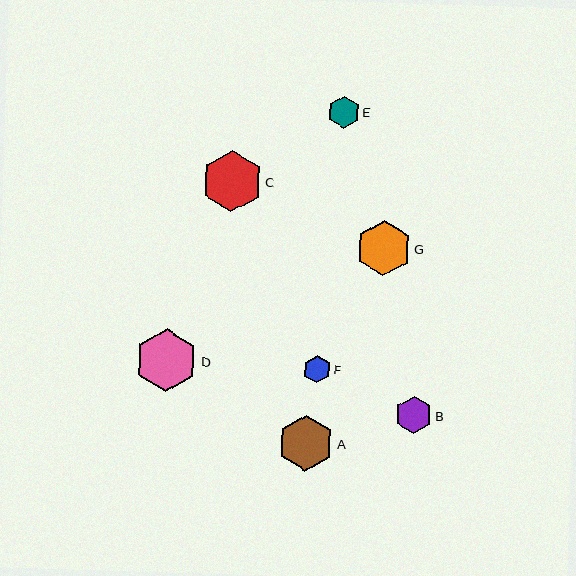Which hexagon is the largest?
Hexagon D is the largest with a size of approximately 63 pixels.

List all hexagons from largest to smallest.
From largest to smallest: D, C, A, G, B, E, F.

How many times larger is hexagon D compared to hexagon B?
Hexagon D is approximately 1.7 times the size of hexagon B.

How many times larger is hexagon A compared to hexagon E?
Hexagon A is approximately 1.8 times the size of hexagon E.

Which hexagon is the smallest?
Hexagon F is the smallest with a size of approximately 27 pixels.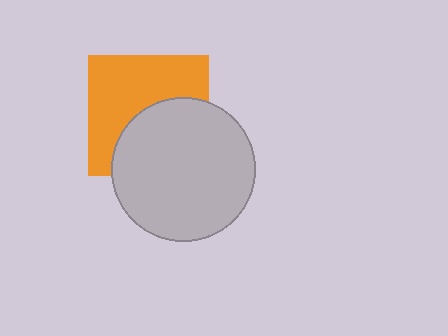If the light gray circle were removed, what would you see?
You would see the complete orange square.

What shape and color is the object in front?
The object in front is a light gray circle.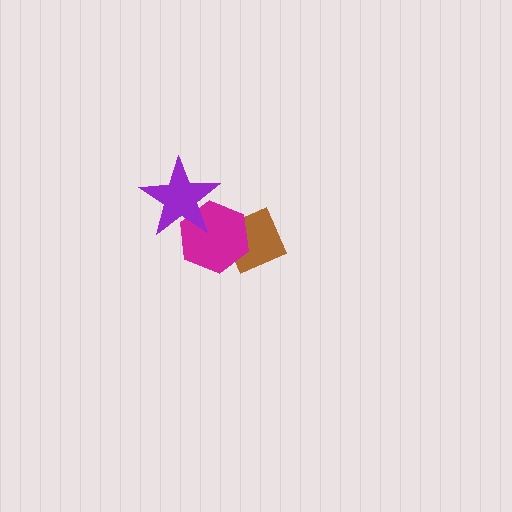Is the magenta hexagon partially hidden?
Yes, it is partially covered by another shape.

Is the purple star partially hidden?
No, no other shape covers it.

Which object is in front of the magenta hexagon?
The purple star is in front of the magenta hexagon.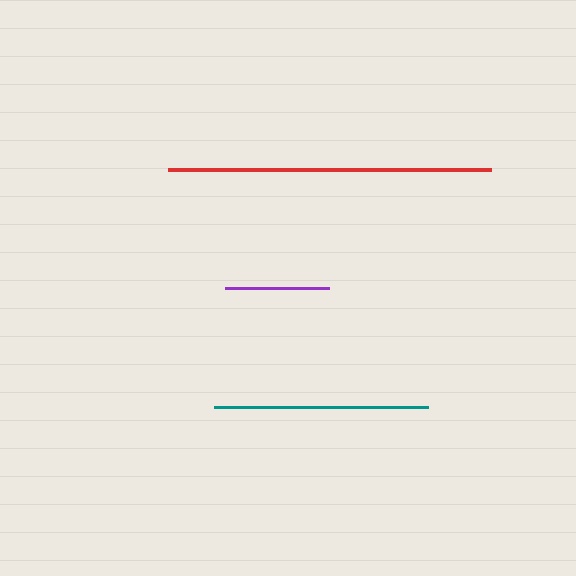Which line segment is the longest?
The red line is the longest at approximately 324 pixels.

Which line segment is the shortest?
The purple line is the shortest at approximately 104 pixels.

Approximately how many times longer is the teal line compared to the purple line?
The teal line is approximately 2.1 times the length of the purple line.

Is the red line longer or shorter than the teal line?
The red line is longer than the teal line.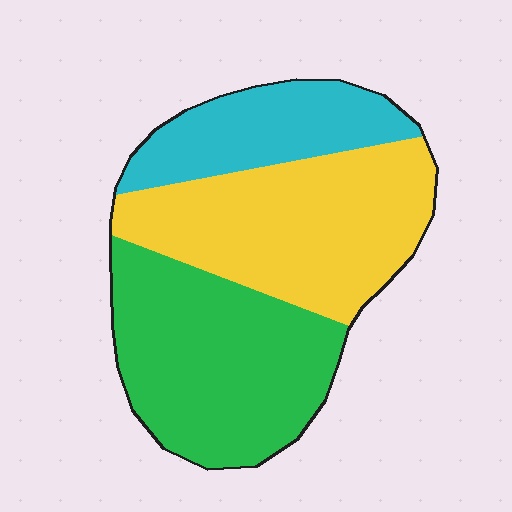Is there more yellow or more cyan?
Yellow.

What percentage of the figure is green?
Green covers about 40% of the figure.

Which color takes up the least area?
Cyan, at roughly 20%.